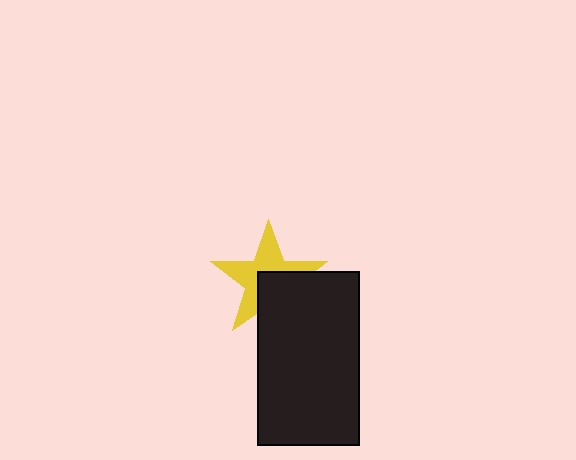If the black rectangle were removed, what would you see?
You would see the complete yellow star.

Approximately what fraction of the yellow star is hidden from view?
Roughly 41% of the yellow star is hidden behind the black rectangle.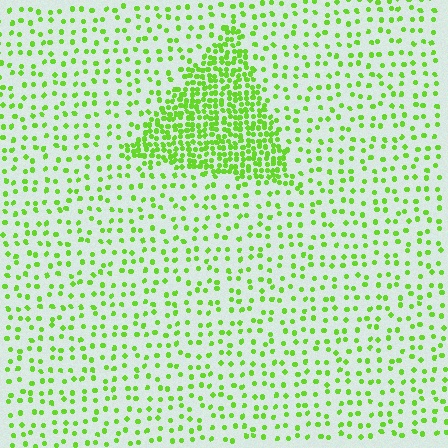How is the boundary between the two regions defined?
The boundary is defined by a change in element density (approximately 3.1x ratio). All elements are the same color, size, and shape.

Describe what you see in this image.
The image contains small lime elements arranged at two different densities. A triangle-shaped region is visible where the elements are more densely packed than the surrounding area.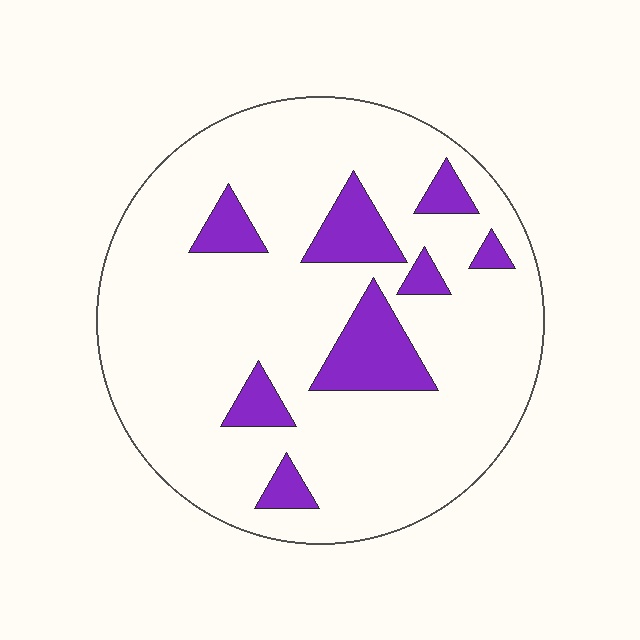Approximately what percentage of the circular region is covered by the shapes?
Approximately 15%.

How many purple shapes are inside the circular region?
8.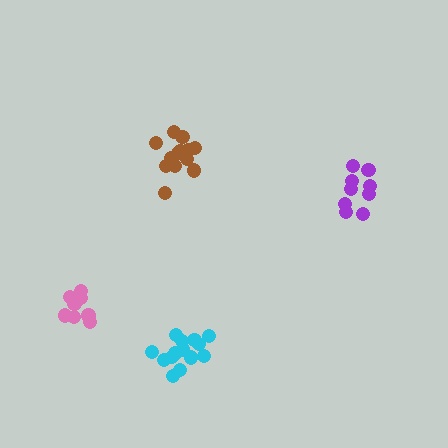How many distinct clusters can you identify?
There are 4 distinct clusters.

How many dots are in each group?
Group 1: 14 dots, Group 2: 13 dots, Group 3: 9 dots, Group 4: 9 dots (45 total).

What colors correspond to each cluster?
The clusters are colored: cyan, brown, purple, pink.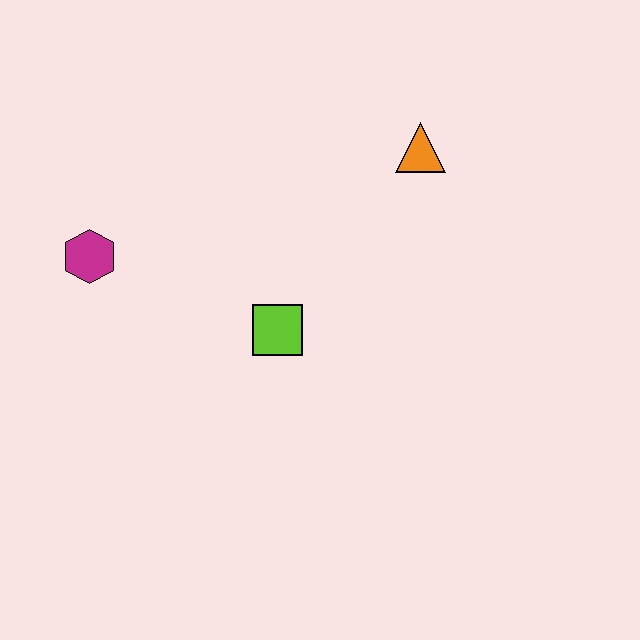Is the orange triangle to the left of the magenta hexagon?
No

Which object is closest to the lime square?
The magenta hexagon is closest to the lime square.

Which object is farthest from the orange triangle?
The magenta hexagon is farthest from the orange triangle.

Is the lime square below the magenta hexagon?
Yes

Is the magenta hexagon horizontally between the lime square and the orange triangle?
No